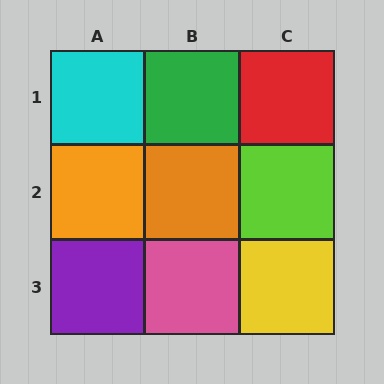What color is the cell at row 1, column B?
Green.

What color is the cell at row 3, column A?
Purple.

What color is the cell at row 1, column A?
Cyan.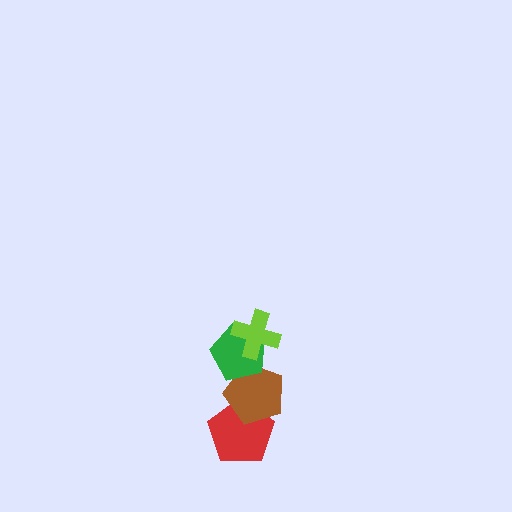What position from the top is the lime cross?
The lime cross is 1st from the top.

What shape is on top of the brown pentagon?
The green pentagon is on top of the brown pentagon.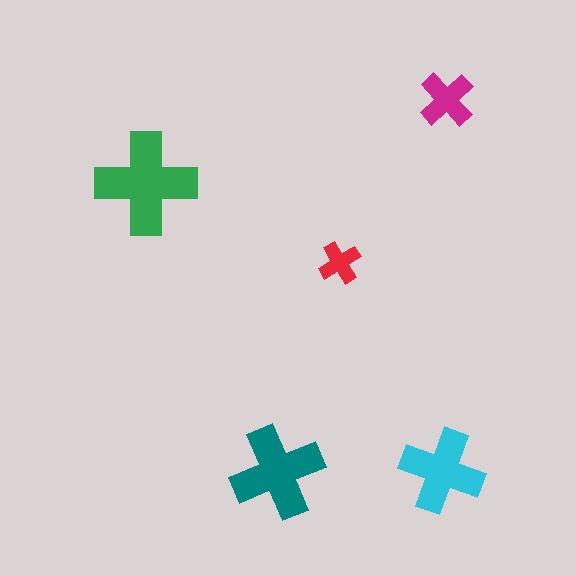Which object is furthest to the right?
The magenta cross is rightmost.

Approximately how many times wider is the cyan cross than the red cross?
About 2 times wider.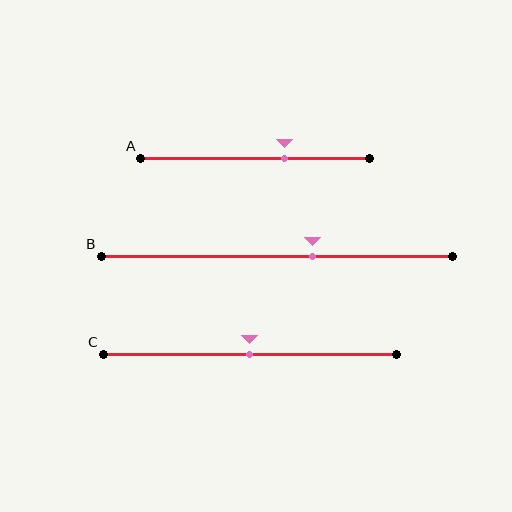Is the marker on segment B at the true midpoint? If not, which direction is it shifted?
No, the marker on segment B is shifted to the right by about 10% of the segment length.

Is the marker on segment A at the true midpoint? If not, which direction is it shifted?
No, the marker on segment A is shifted to the right by about 13% of the segment length.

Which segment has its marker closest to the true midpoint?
Segment C has its marker closest to the true midpoint.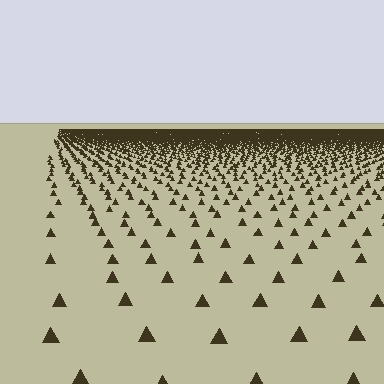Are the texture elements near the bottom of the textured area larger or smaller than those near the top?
Larger. Near the bottom, elements are closer to the viewer and appear at a bigger on-screen size.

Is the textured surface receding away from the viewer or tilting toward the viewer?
The surface is receding away from the viewer. Texture elements get smaller and denser toward the top.